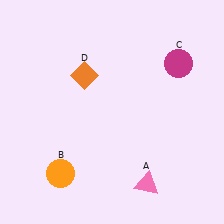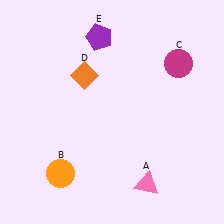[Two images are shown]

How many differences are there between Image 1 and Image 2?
There is 1 difference between the two images.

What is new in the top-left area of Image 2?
A purple pentagon (E) was added in the top-left area of Image 2.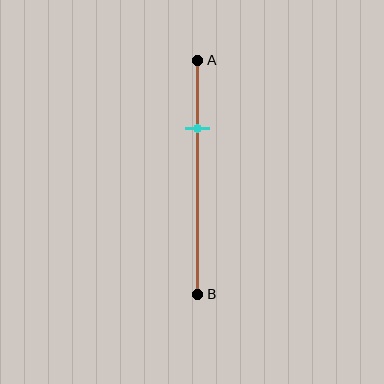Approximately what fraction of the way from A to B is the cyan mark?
The cyan mark is approximately 30% of the way from A to B.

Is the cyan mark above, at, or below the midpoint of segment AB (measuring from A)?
The cyan mark is above the midpoint of segment AB.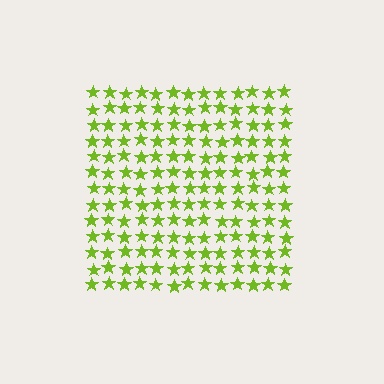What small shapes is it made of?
It is made of small stars.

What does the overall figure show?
The overall figure shows a square.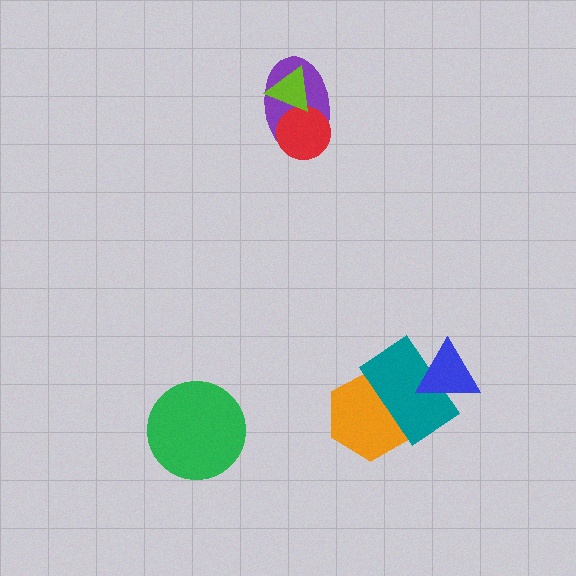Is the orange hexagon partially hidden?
Yes, it is partially covered by another shape.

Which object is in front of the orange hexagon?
The teal rectangle is in front of the orange hexagon.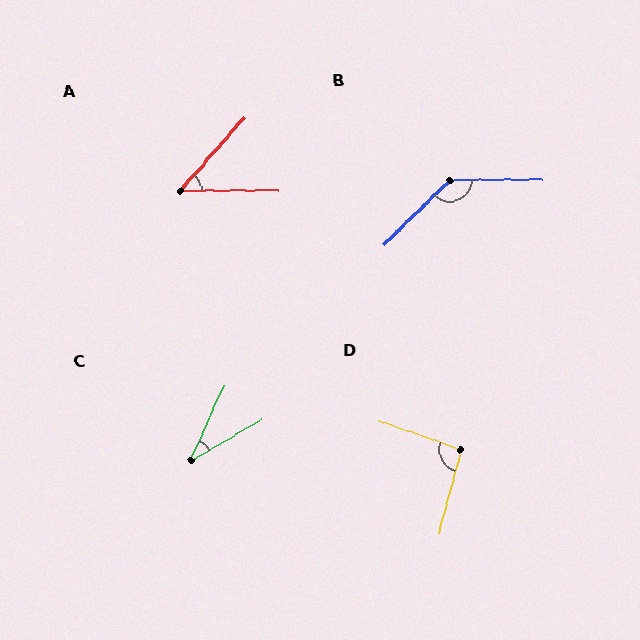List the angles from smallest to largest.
C (36°), A (48°), D (95°), B (135°).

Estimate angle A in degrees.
Approximately 48 degrees.